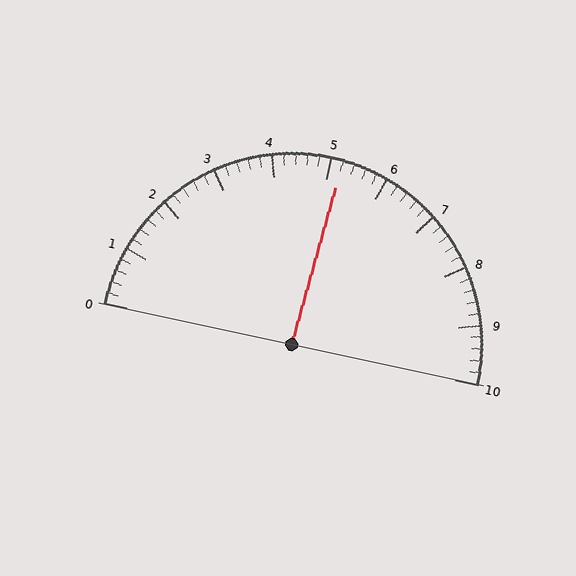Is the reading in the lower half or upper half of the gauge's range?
The reading is in the upper half of the range (0 to 10).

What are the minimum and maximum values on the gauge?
The gauge ranges from 0 to 10.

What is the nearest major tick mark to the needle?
The nearest major tick mark is 5.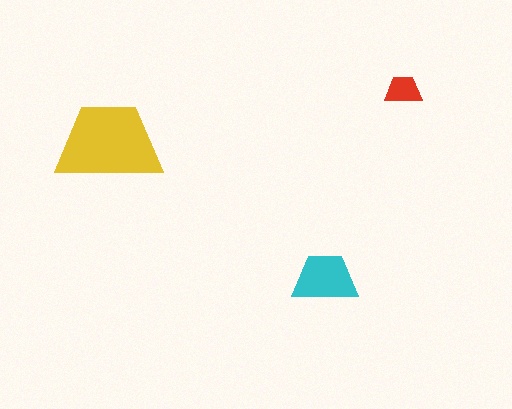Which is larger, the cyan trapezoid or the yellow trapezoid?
The yellow one.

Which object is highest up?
The red trapezoid is topmost.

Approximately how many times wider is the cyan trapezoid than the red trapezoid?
About 2 times wider.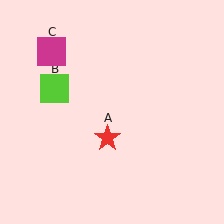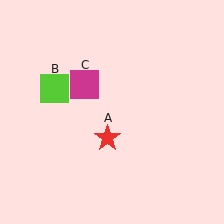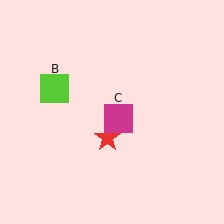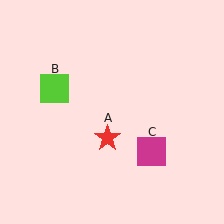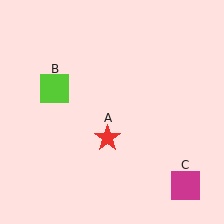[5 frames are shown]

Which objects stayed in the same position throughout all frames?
Red star (object A) and lime square (object B) remained stationary.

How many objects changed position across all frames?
1 object changed position: magenta square (object C).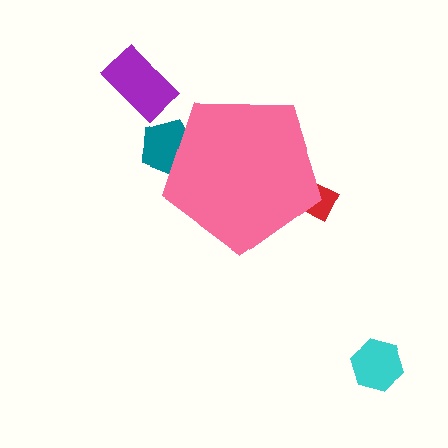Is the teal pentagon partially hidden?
Yes, the teal pentagon is partially hidden behind the pink pentagon.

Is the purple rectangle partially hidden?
No, the purple rectangle is fully visible.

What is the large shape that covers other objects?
A pink pentagon.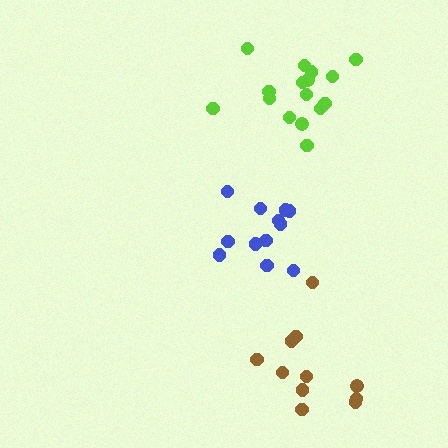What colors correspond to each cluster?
The clusters are colored: blue, brown, lime.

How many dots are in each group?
Group 1: 12 dots, Group 2: 11 dots, Group 3: 16 dots (39 total).